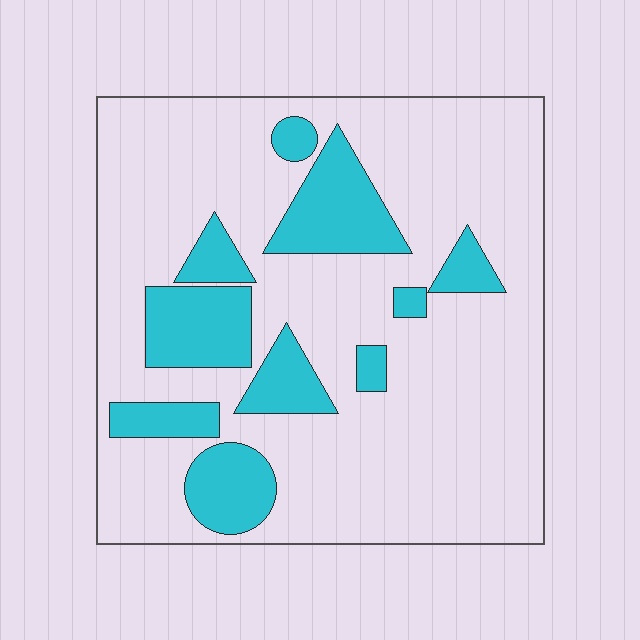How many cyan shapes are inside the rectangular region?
10.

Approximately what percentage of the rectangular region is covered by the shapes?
Approximately 20%.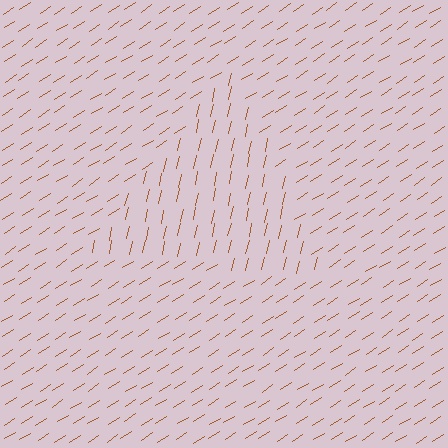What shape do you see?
I see a triangle.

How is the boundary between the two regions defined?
The boundary is defined purely by a change in line orientation (approximately 45 degrees difference). All lines are the same color and thickness.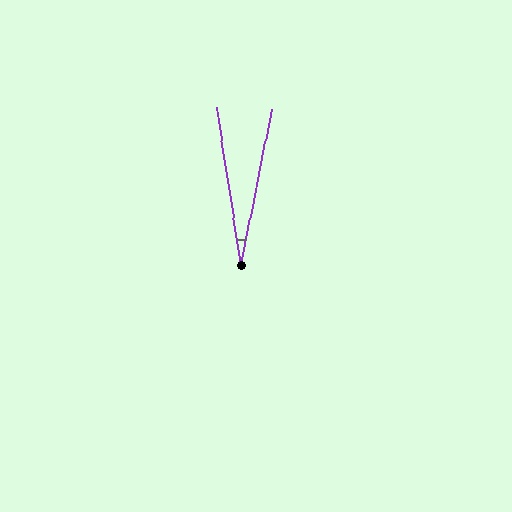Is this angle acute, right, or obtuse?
It is acute.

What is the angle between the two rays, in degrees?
Approximately 20 degrees.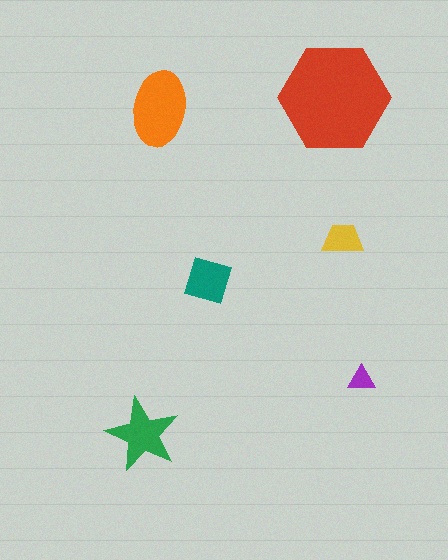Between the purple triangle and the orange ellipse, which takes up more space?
The orange ellipse.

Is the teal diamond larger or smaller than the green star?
Smaller.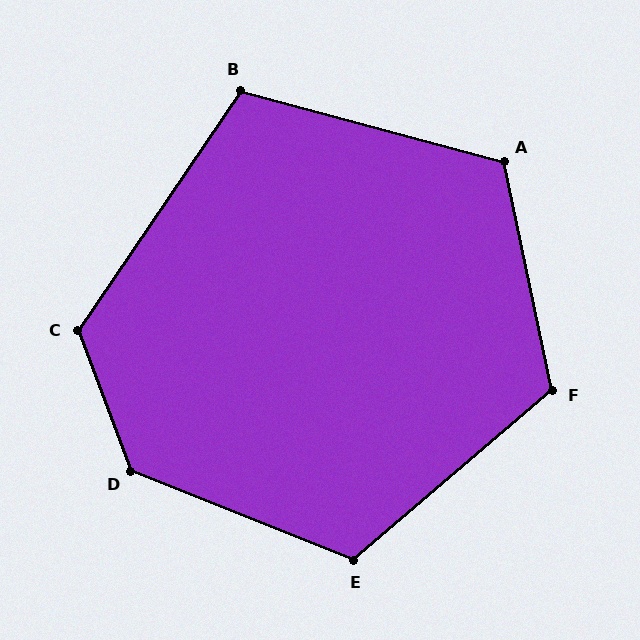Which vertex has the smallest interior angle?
B, at approximately 109 degrees.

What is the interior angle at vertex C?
Approximately 125 degrees (obtuse).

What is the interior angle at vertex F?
Approximately 119 degrees (obtuse).